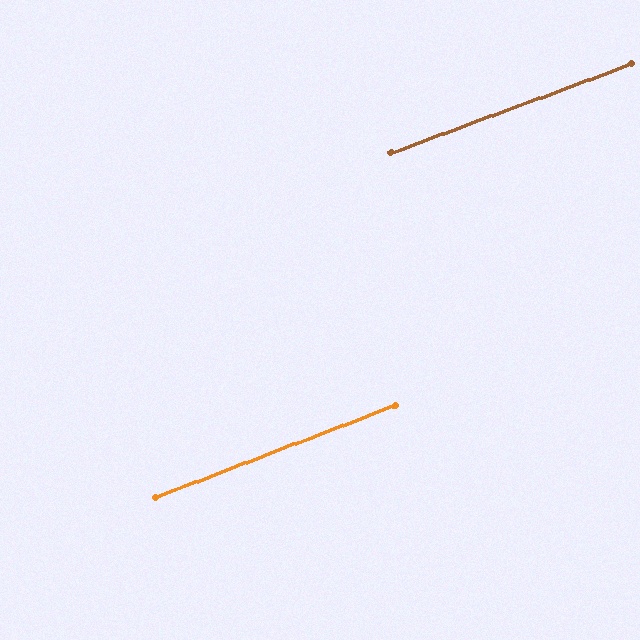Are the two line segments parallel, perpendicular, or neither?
Parallel — their directions differ by only 0.7°.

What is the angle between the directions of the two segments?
Approximately 1 degree.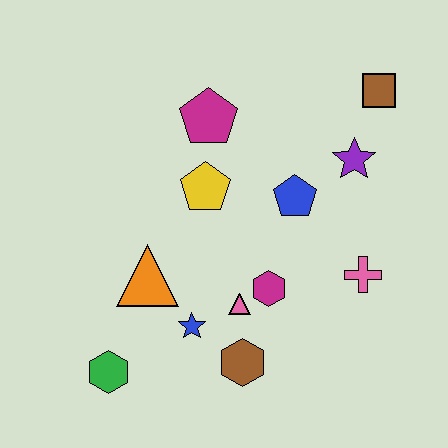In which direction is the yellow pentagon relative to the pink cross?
The yellow pentagon is to the left of the pink cross.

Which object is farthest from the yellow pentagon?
The green hexagon is farthest from the yellow pentagon.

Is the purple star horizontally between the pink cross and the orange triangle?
Yes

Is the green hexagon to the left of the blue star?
Yes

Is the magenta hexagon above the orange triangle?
No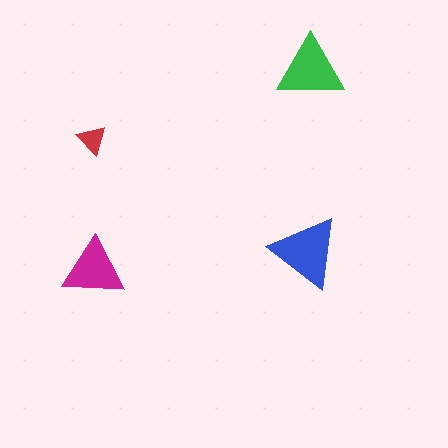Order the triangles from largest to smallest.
the blue one, the green one, the magenta one, the red one.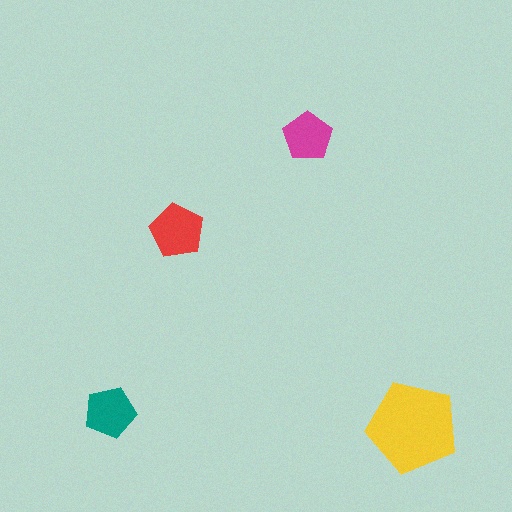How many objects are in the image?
There are 4 objects in the image.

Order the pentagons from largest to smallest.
the yellow one, the red one, the teal one, the magenta one.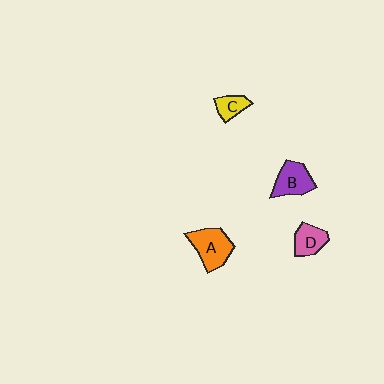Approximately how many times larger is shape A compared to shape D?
Approximately 1.5 times.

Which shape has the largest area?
Shape A (orange).